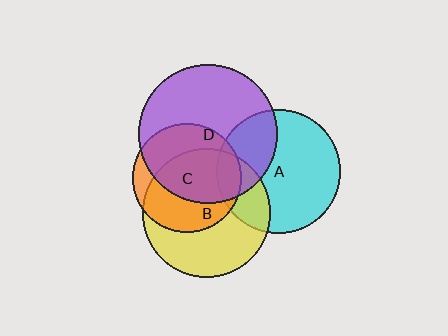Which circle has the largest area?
Circle D (purple).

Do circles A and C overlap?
Yes.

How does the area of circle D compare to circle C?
Approximately 1.6 times.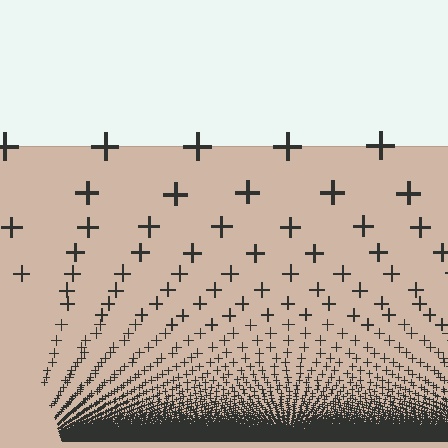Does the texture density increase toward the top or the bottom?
Density increases toward the bottom.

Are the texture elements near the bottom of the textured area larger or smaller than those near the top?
Smaller. The gradient is inverted — elements near the bottom are smaller and denser.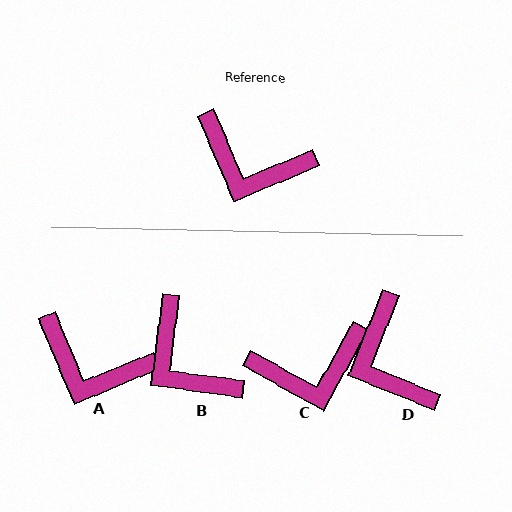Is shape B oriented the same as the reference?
No, it is off by about 30 degrees.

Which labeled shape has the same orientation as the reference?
A.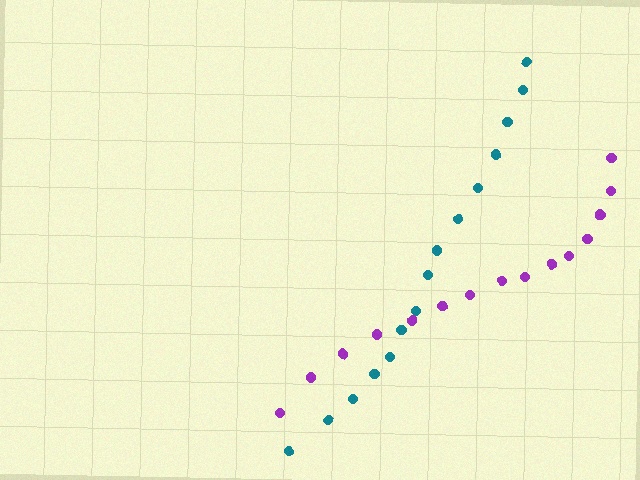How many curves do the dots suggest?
There are 2 distinct paths.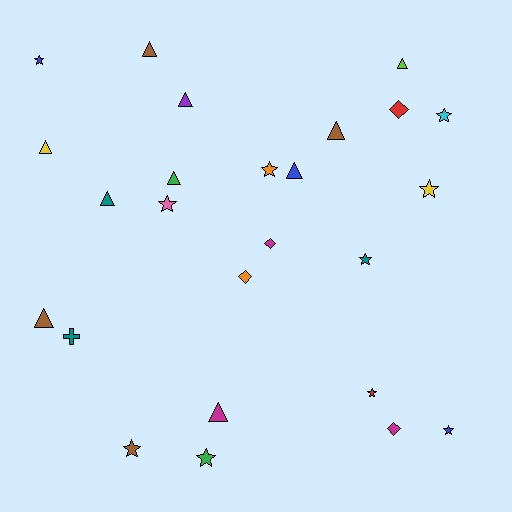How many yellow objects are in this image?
There are 2 yellow objects.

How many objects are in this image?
There are 25 objects.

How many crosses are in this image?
There is 1 cross.